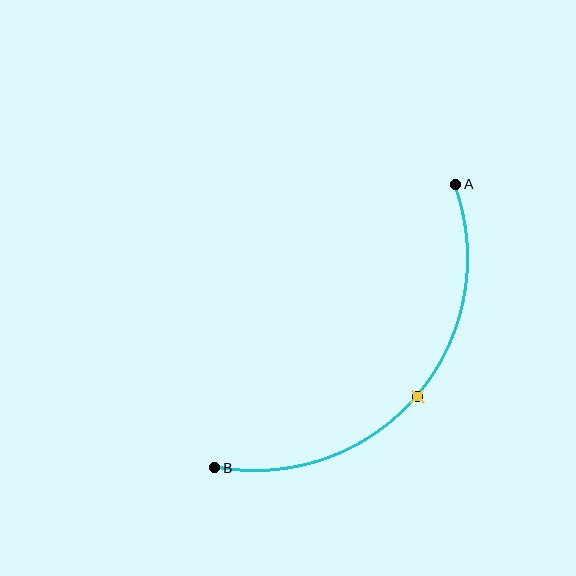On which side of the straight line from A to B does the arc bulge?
The arc bulges below and to the right of the straight line connecting A and B.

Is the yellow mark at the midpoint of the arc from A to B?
Yes. The yellow mark lies on the arc at equal arc-length from both A and B — it is the arc midpoint.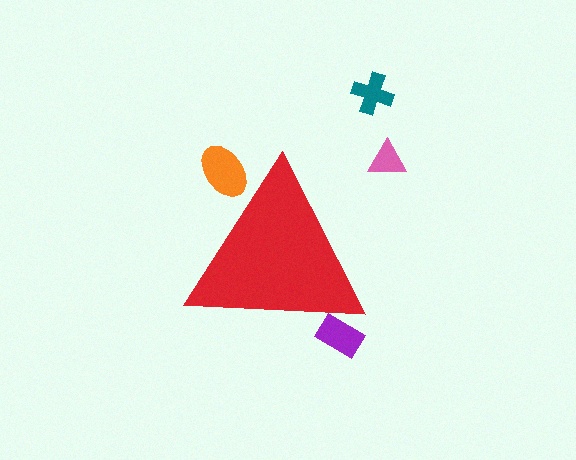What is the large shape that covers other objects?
A red triangle.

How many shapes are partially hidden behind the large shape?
2 shapes are partially hidden.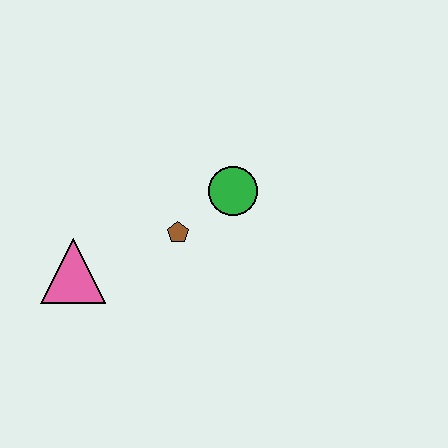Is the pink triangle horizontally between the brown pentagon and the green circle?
No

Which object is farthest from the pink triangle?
The green circle is farthest from the pink triangle.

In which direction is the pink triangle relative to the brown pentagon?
The pink triangle is to the left of the brown pentagon.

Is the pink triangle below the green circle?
Yes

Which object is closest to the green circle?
The brown pentagon is closest to the green circle.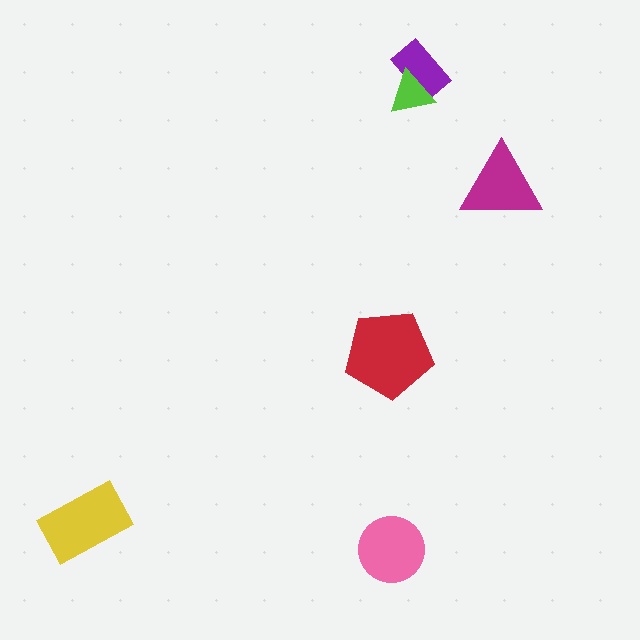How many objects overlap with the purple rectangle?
1 object overlaps with the purple rectangle.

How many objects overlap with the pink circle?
0 objects overlap with the pink circle.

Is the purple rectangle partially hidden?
Yes, it is partially covered by another shape.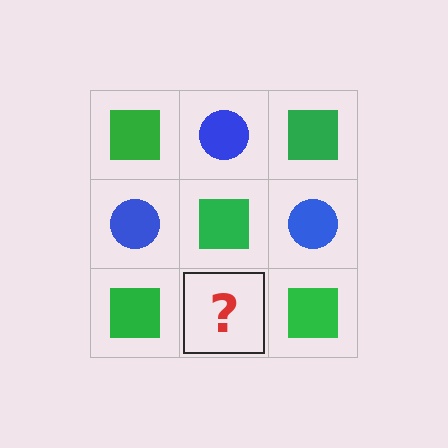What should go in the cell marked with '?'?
The missing cell should contain a blue circle.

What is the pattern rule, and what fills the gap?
The rule is that it alternates green square and blue circle in a checkerboard pattern. The gap should be filled with a blue circle.